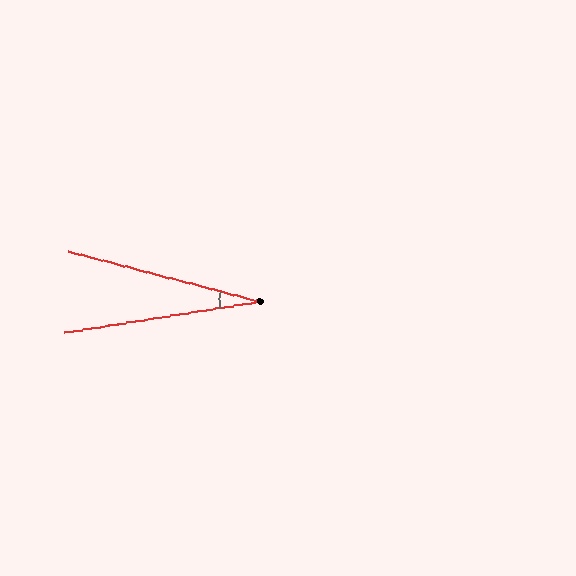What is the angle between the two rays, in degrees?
Approximately 24 degrees.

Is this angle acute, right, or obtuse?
It is acute.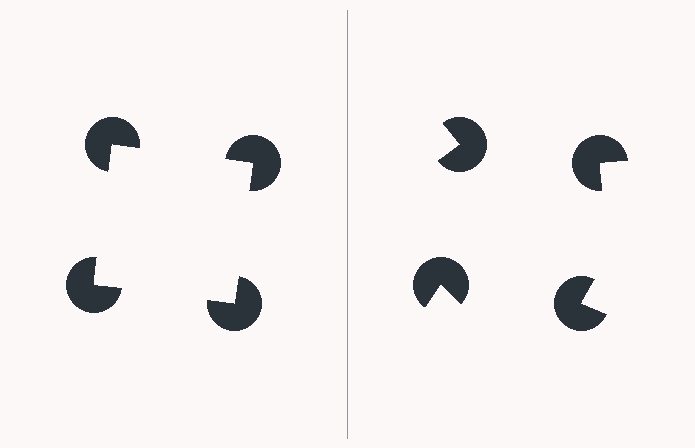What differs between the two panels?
The pac-man discs are positioned identically on both sides; only the wedge orientations differ. On the left they align to a square; on the right they are misaligned.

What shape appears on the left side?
An illusory square.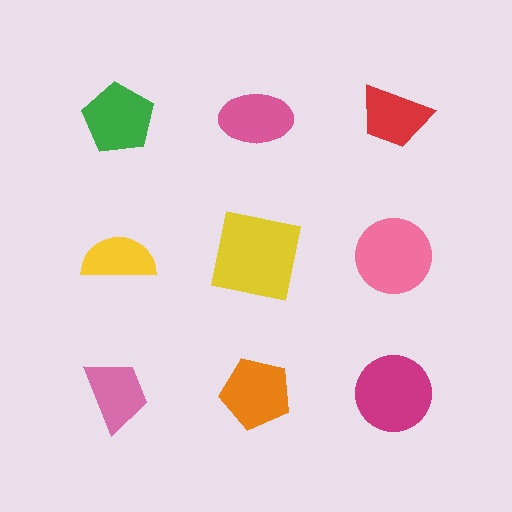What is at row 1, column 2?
A pink ellipse.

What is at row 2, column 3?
A pink circle.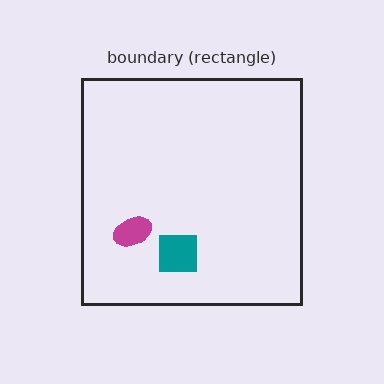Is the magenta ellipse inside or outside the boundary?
Inside.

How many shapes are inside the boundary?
2 inside, 0 outside.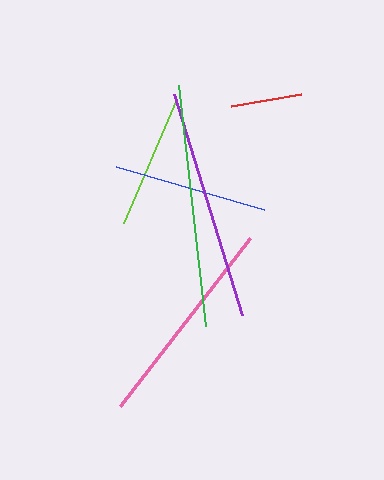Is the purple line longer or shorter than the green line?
The green line is longer than the purple line.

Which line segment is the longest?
The green line is the longest at approximately 243 pixels.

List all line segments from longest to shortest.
From longest to shortest: green, purple, pink, blue, lime, red.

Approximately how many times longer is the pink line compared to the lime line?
The pink line is approximately 1.6 times the length of the lime line.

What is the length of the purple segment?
The purple segment is approximately 232 pixels long.